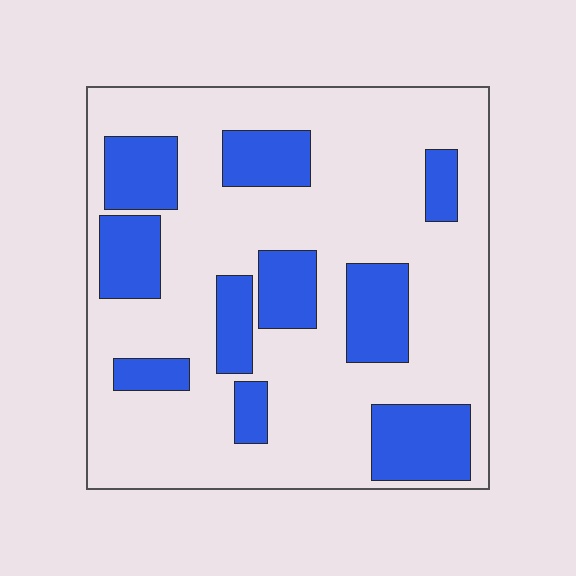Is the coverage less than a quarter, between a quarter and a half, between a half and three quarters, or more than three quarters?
Between a quarter and a half.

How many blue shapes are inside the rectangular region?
10.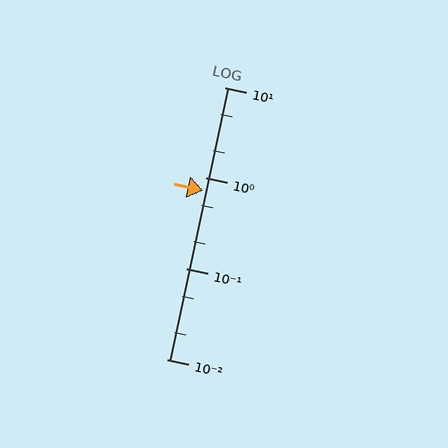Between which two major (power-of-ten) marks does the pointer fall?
The pointer is between 0.1 and 1.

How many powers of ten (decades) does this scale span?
The scale spans 3 decades, from 0.01 to 10.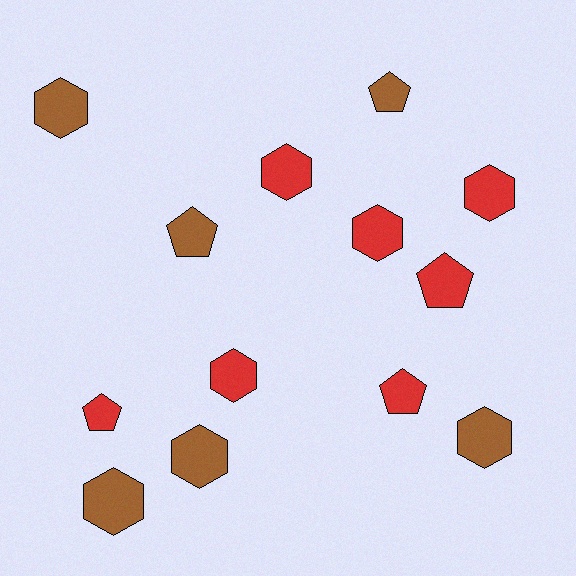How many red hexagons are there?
There are 4 red hexagons.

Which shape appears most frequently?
Hexagon, with 8 objects.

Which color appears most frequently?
Red, with 7 objects.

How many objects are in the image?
There are 13 objects.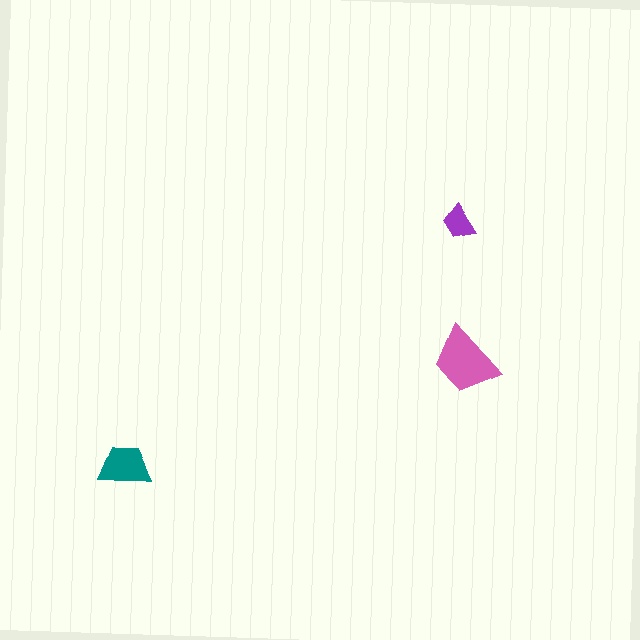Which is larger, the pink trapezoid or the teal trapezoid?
The pink one.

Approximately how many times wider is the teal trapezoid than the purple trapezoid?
About 1.5 times wider.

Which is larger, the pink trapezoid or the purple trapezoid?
The pink one.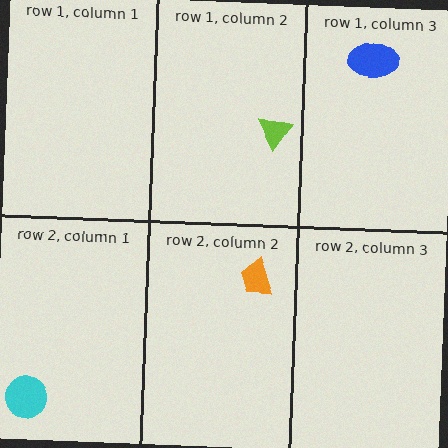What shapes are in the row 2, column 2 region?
The orange trapezoid.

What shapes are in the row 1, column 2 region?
The lime triangle.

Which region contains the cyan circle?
The row 2, column 1 region.